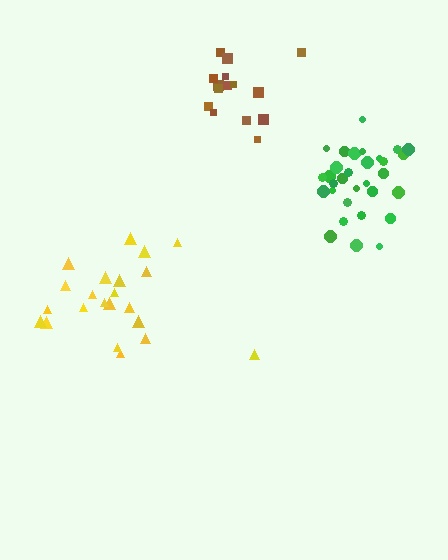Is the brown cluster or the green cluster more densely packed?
Green.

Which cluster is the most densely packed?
Green.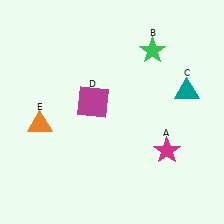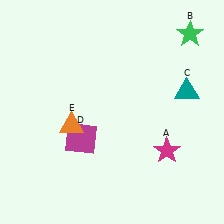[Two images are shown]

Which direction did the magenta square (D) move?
The magenta square (D) moved down.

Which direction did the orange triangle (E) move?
The orange triangle (E) moved right.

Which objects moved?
The objects that moved are: the green star (B), the magenta square (D), the orange triangle (E).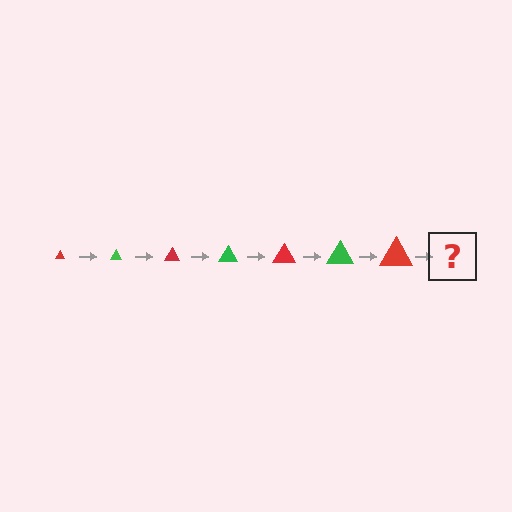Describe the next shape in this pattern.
It should be a green triangle, larger than the previous one.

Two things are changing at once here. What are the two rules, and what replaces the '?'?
The two rules are that the triangle grows larger each step and the color cycles through red and green. The '?' should be a green triangle, larger than the previous one.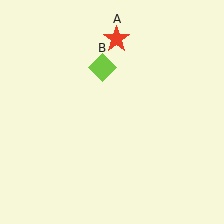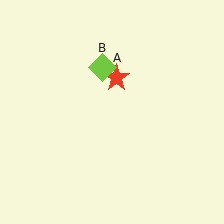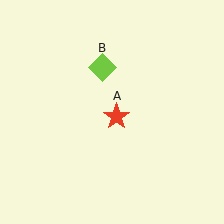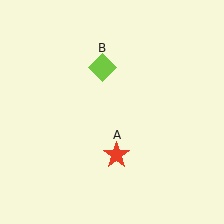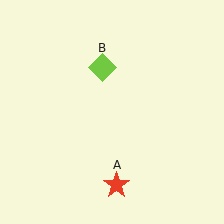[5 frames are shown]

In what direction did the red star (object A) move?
The red star (object A) moved down.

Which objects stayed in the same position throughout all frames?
Lime diamond (object B) remained stationary.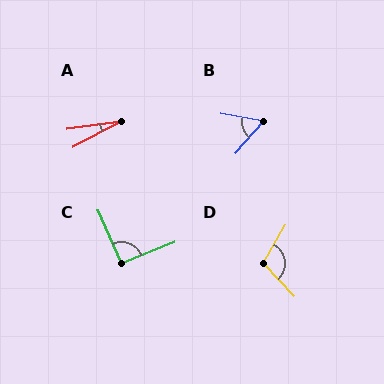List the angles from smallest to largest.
A (20°), B (59°), C (92°), D (107°).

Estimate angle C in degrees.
Approximately 92 degrees.